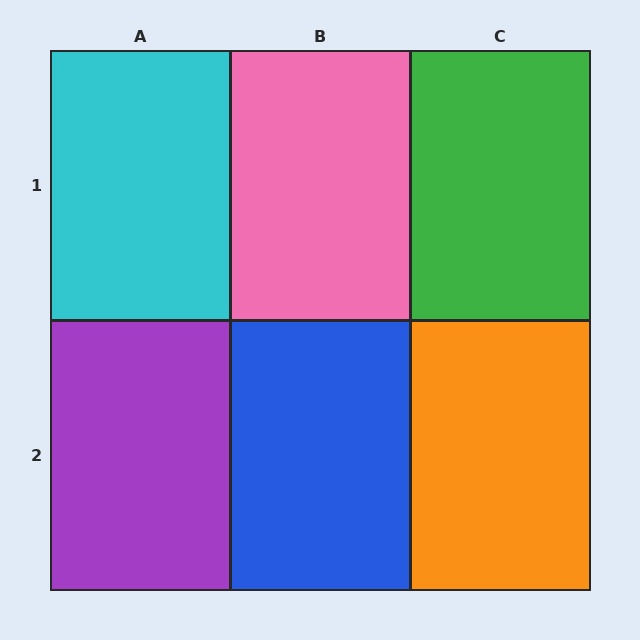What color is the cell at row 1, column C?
Green.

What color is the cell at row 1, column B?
Pink.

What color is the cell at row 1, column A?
Cyan.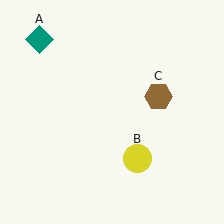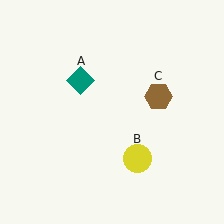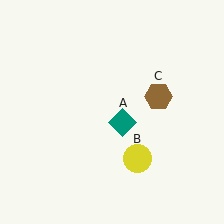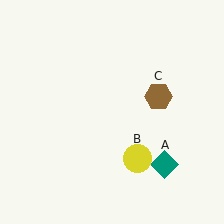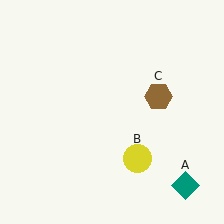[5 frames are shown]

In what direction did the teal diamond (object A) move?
The teal diamond (object A) moved down and to the right.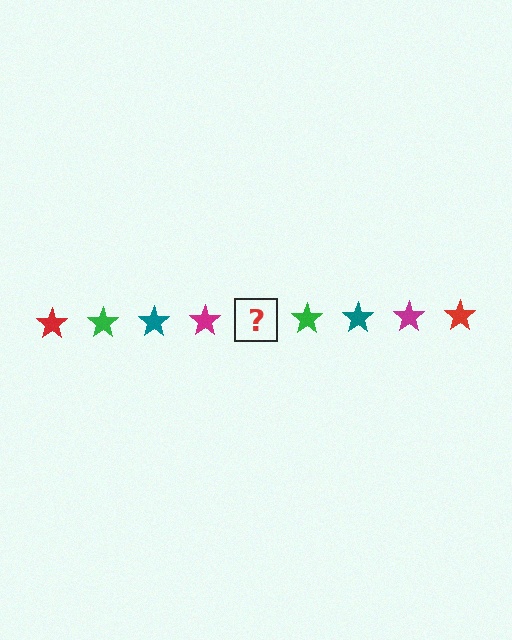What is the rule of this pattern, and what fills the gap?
The rule is that the pattern cycles through red, green, teal, magenta stars. The gap should be filled with a red star.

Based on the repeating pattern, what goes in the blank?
The blank should be a red star.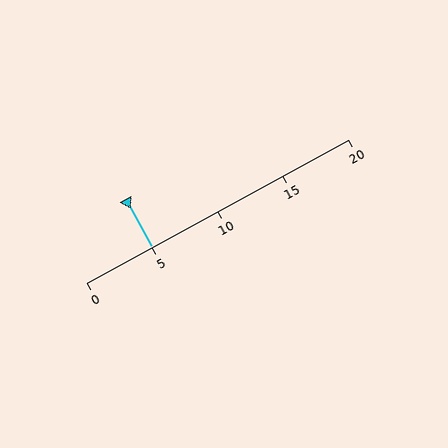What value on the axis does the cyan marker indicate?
The marker indicates approximately 5.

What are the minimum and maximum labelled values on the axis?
The axis runs from 0 to 20.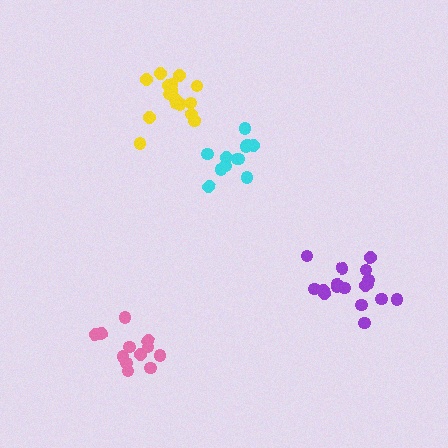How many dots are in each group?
Group 1: 12 dots, Group 2: 12 dots, Group 3: 17 dots, Group 4: 17 dots (58 total).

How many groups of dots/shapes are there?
There are 4 groups.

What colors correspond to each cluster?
The clusters are colored: cyan, pink, purple, yellow.